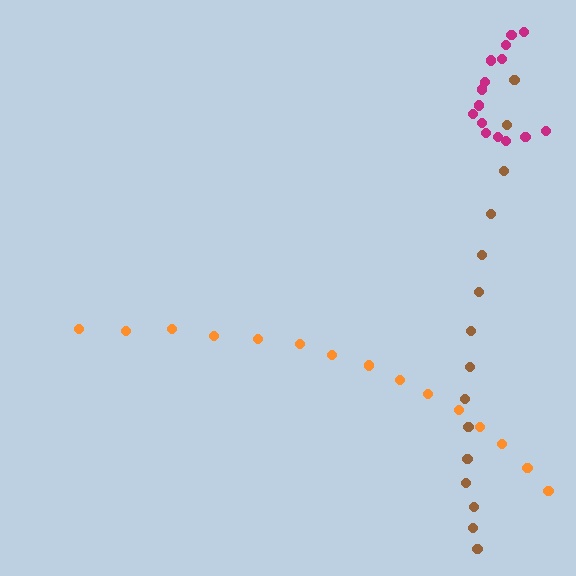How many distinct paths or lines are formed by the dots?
There are 3 distinct paths.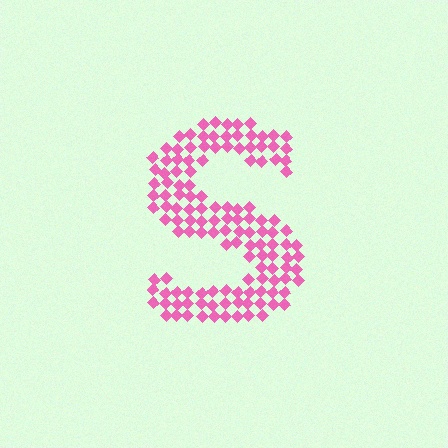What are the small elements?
The small elements are diamonds.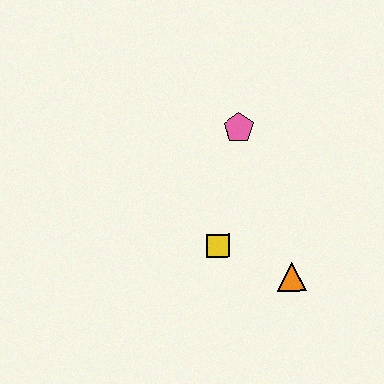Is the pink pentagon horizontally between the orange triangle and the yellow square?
Yes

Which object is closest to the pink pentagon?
The yellow square is closest to the pink pentagon.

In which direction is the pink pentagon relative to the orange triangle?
The pink pentagon is above the orange triangle.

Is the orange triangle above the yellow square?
No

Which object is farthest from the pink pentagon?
The orange triangle is farthest from the pink pentagon.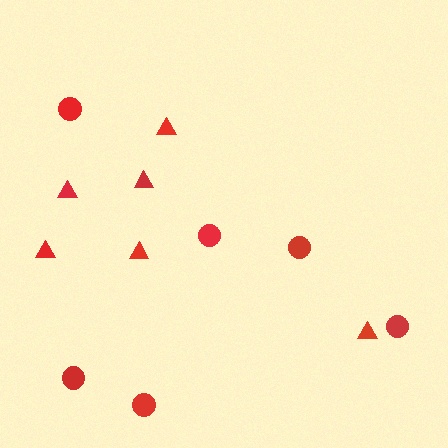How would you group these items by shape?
There are 2 groups: one group of triangles (6) and one group of circles (6).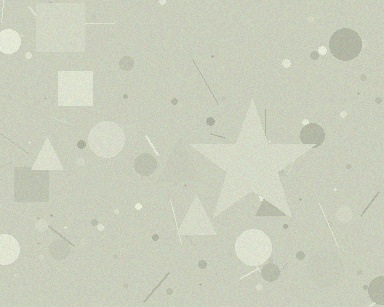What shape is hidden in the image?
A star is hidden in the image.